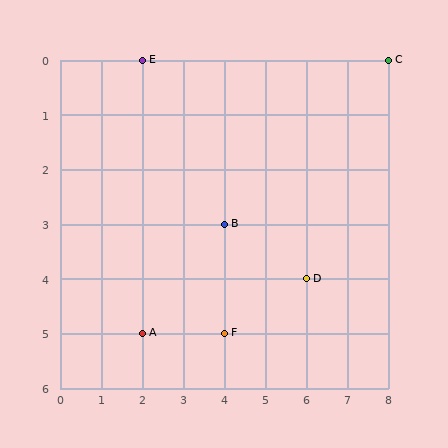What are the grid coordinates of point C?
Point C is at grid coordinates (8, 0).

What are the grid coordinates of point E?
Point E is at grid coordinates (2, 0).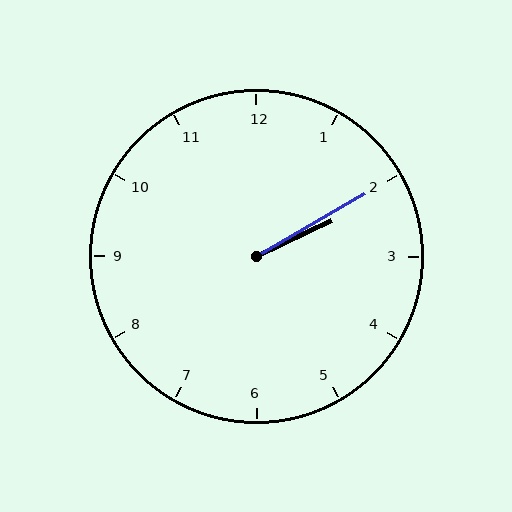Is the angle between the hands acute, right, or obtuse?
It is acute.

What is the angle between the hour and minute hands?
Approximately 5 degrees.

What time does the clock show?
2:10.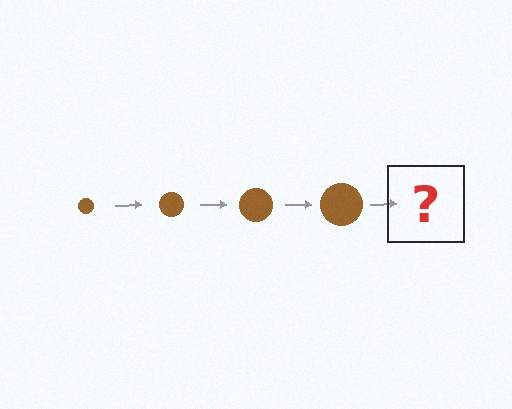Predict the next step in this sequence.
The next step is a brown circle, larger than the previous one.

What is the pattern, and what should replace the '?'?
The pattern is that the circle gets progressively larger each step. The '?' should be a brown circle, larger than the previous one.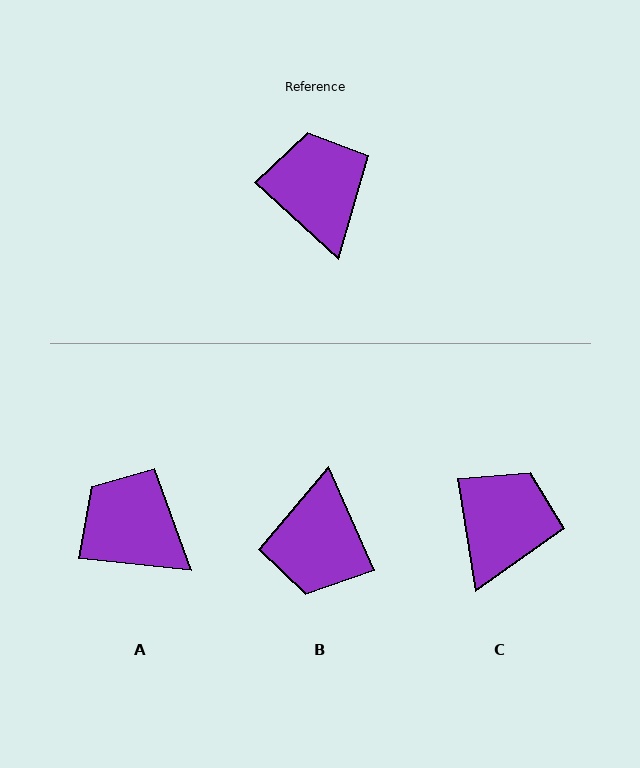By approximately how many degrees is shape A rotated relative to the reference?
Approximately 36 degrees counter-clockwise.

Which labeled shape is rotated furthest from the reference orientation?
B, about 156 degrees away.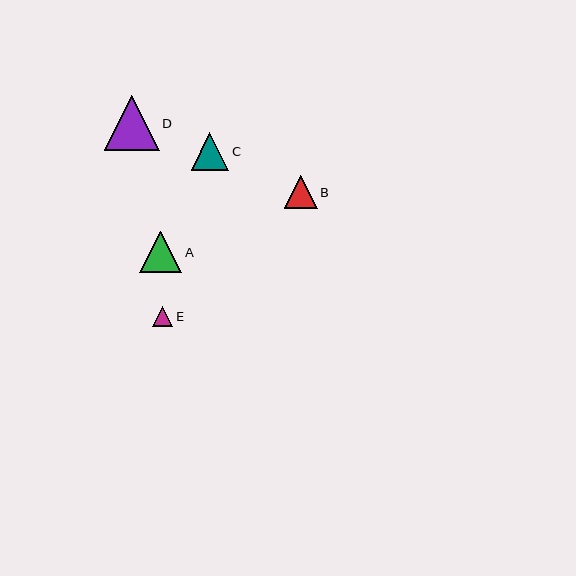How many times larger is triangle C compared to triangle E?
Triangle C is approximately 1.8 times the size of triangle E.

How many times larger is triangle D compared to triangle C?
Triangle D is approximately 1.5 times the size of triangle C.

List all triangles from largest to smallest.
From largest to smallest: D, A, C, B, E.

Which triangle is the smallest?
Triangle E is the smallest with a size of approximately 20 pixels.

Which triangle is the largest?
Triangle D is the largest with a size of approximately 55 pixels.